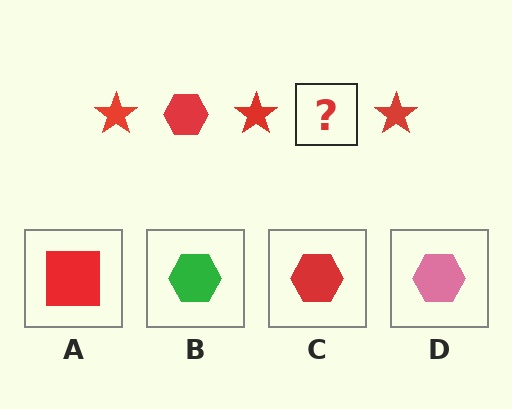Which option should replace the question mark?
Option C.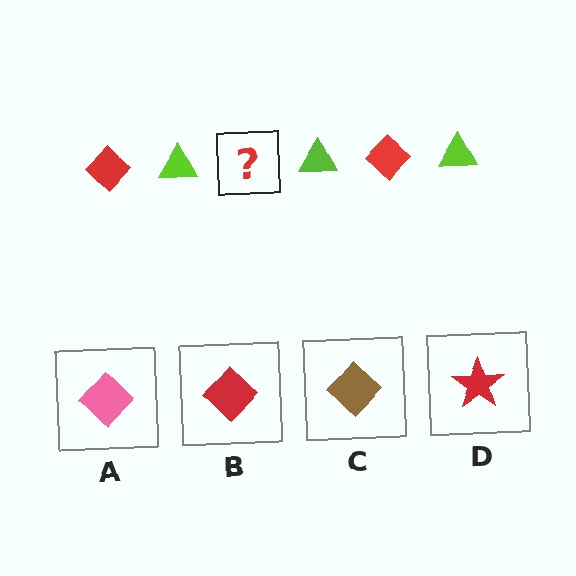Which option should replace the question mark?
Option B.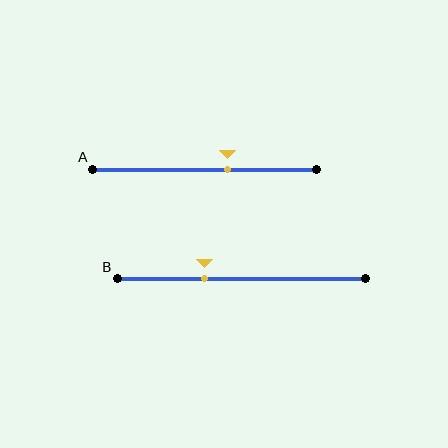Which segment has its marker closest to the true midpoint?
Segment A has its marker closest to the true midpoint.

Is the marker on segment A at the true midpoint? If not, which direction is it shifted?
No, the marker on segment A is shifted to the right by about 10% of the segment length.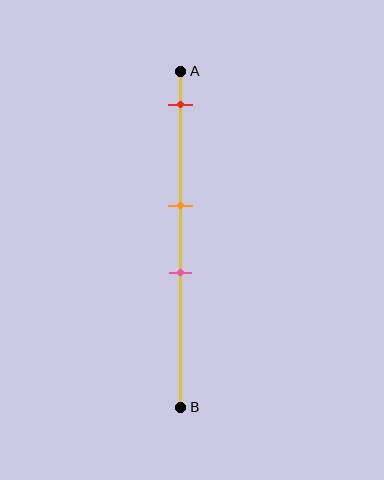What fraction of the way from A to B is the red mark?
The red mark is approximately 10% (0.1) of the way from A to B.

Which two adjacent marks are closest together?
The orange and pink marks are the closest adjacent pair.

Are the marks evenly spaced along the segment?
No, the marks are not evenly spaced.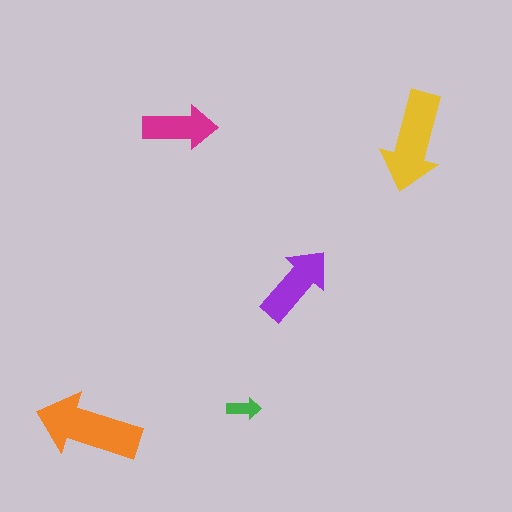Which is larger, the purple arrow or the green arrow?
The purple one.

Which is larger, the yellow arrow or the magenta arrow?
The yellow one.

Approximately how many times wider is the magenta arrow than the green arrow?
About 2 times wider.